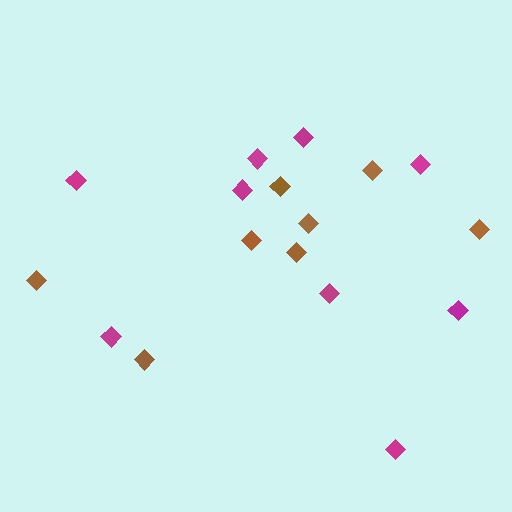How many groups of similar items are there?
There are 2 groups: one group of magenta diamonds (9) and one group of brown diamonds (8).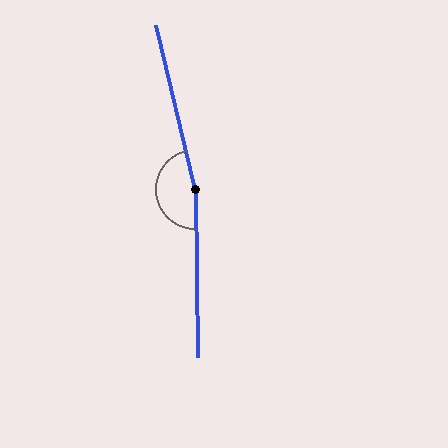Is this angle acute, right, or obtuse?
It is obtuse.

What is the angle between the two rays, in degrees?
Approximately 168 degrees.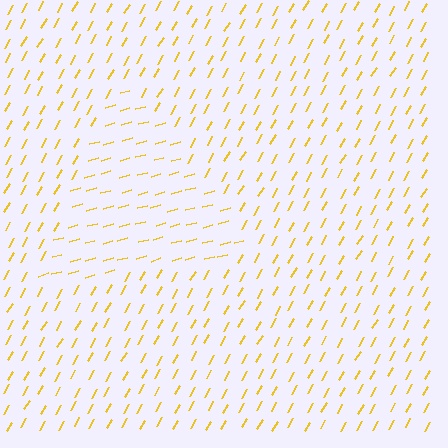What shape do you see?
I see a triangle.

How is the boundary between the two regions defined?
The boundary is defined purely by a change in line orientation (approximately 45 degrees difference). All lines are the same color and thickness.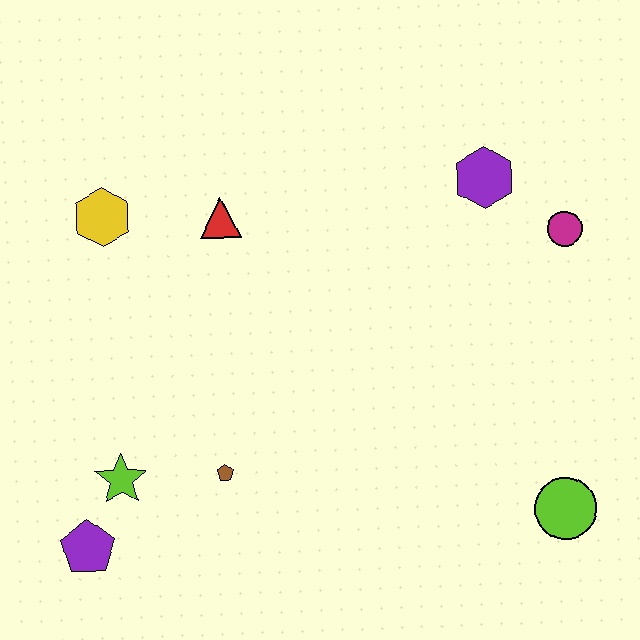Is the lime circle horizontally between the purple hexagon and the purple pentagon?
No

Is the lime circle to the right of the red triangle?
Yes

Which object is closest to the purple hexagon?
The magenta circle is closest to the purple hexagon.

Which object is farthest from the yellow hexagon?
The lime circle is farthest from the yellow hexagon.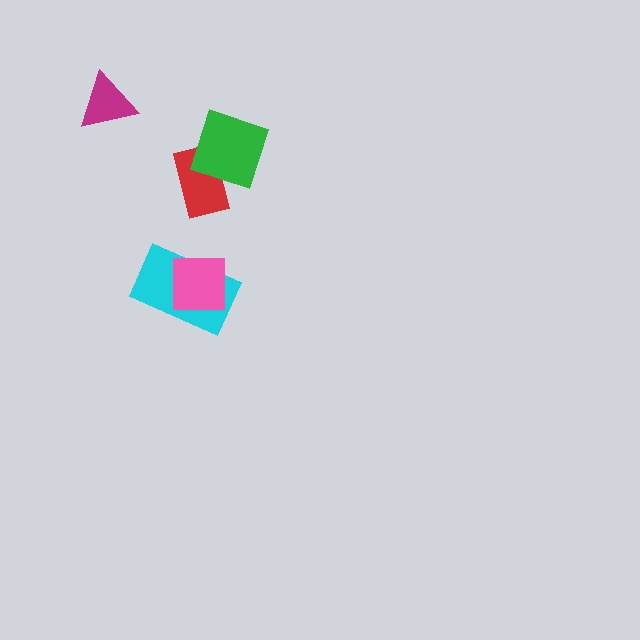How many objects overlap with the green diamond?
1 object overlaps with the green diamond.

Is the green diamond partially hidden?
No, no other shape covers it.